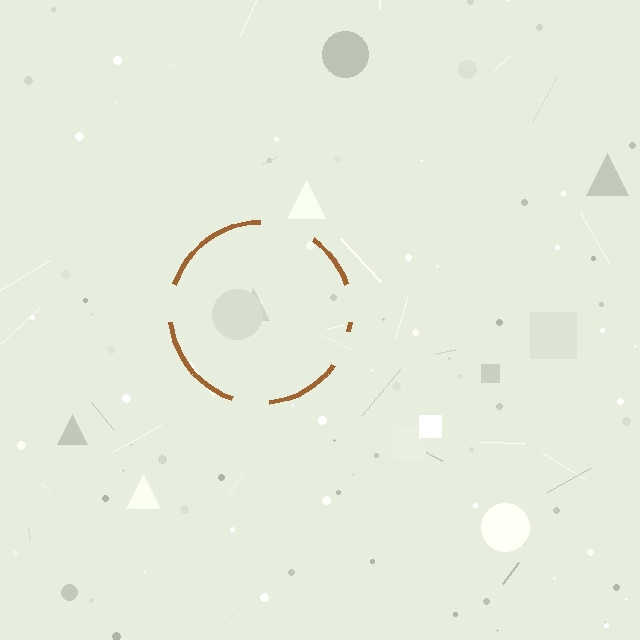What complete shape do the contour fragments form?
The contour fragments form a circle.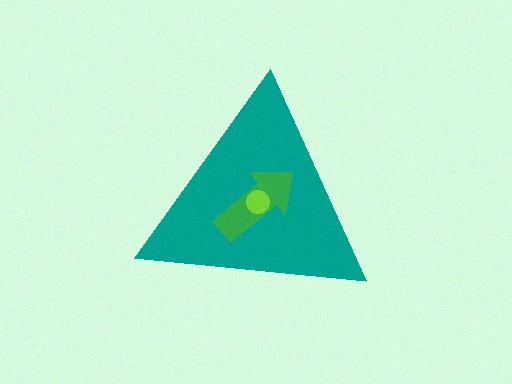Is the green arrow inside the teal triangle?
Yes.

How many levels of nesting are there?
3.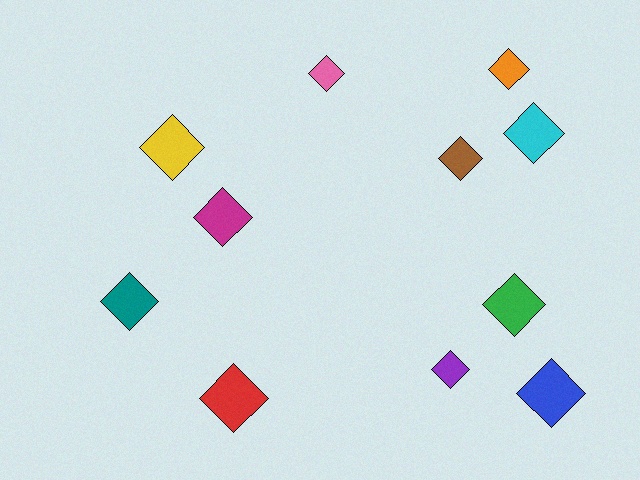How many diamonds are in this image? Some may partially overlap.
There are 11 diamonds.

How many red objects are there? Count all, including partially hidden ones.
There is 1 red object.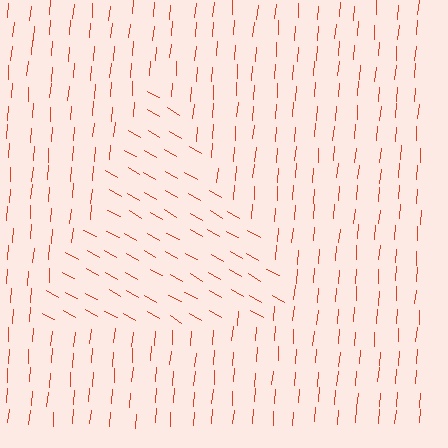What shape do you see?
I see a triangle.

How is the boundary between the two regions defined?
The boundary is defined purely by a change in line orientation (approximately 65 degrees difference). All lines are the same color and thickness.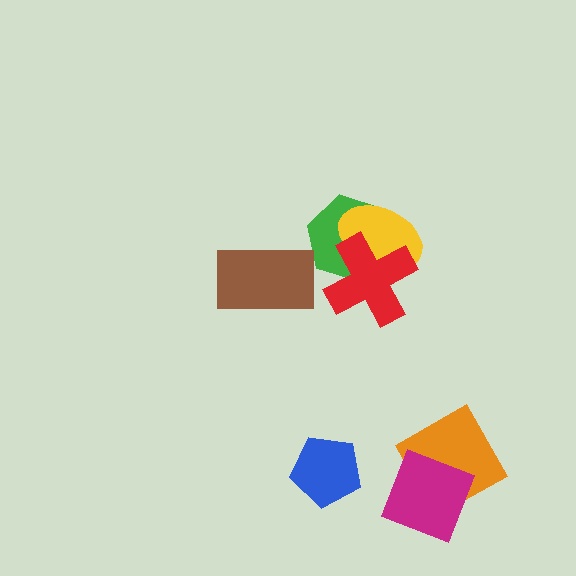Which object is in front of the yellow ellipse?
The red cross is in front of the yellow ellipse.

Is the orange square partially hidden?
Yes, it is partially covered by another shape.